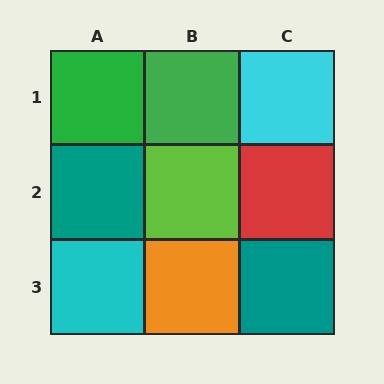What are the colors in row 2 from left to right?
Teal, lime, red.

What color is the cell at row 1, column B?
Green.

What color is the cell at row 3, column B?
Orange.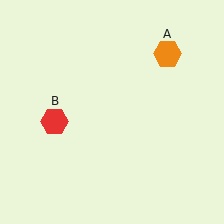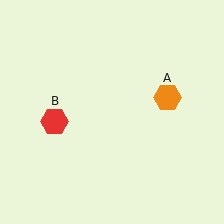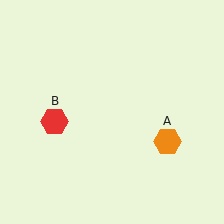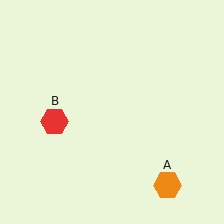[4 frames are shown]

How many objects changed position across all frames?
1 object changed position: orange hexagon (object A).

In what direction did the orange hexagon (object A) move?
The orange hexagon (object A) moved down.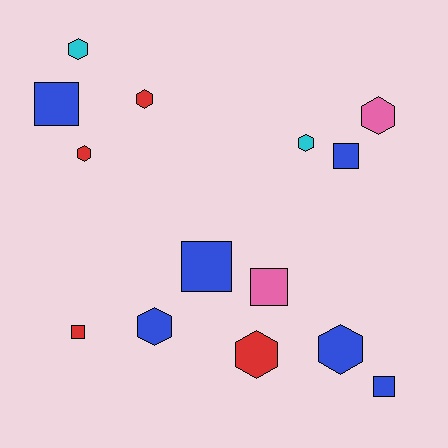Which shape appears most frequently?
Hexagon, with 8 objects.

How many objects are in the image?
There are 14 objects.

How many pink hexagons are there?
There is 1 pink hexagon.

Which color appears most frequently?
Blue, with 6 objects.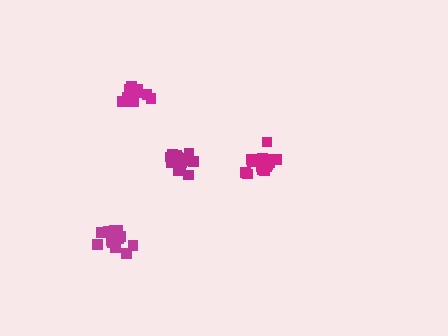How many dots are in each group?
Group 1: 14 dots, Group 2: 15 dots, Group 3: 15 dots, Group 4: 10 dots (54 total).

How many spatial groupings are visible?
There are 4 spatial groupings.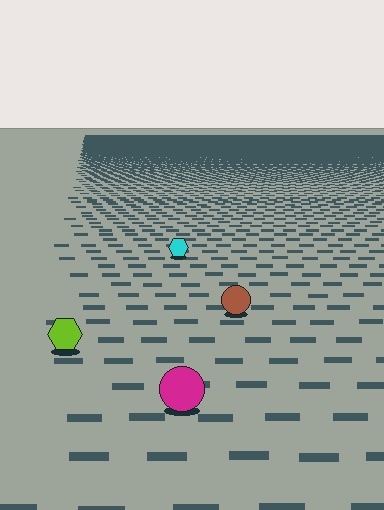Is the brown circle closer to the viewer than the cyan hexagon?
Yes. The brown circle is closer — you can tell from the texture gradient: the ground texture is coarser near it.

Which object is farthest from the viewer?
The cyan hexagon is farthest from the viewer. It appears smaller and the ground texture around it is denser.